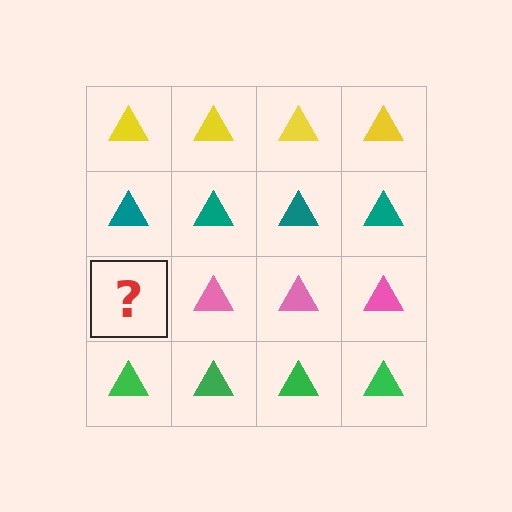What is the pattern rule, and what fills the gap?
The rule is that each row has a consistent color. The gap should be filled with a pink triangle.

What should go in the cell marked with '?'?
The missing cell should contain a pink triangle.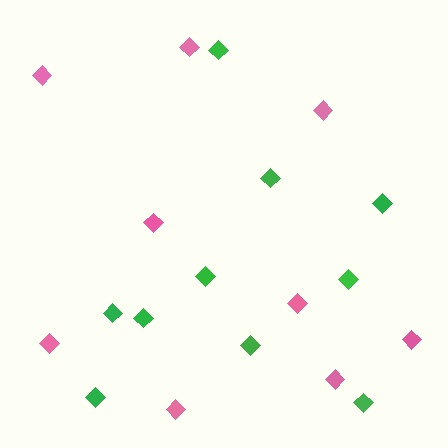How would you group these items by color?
There are 2 groups: one group of green diamonds (10) and one group of pink diamonds (9).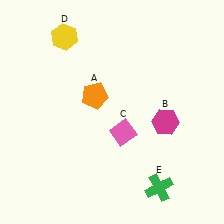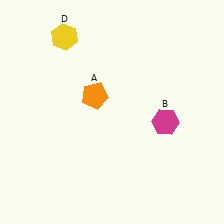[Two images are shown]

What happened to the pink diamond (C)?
The pink diamond (C) was removed in Image 2. It was in the bottom-right area of Image 1.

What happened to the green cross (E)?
The green cross (E) was removed in Image 2. It was in the bottom-right area of Image 1.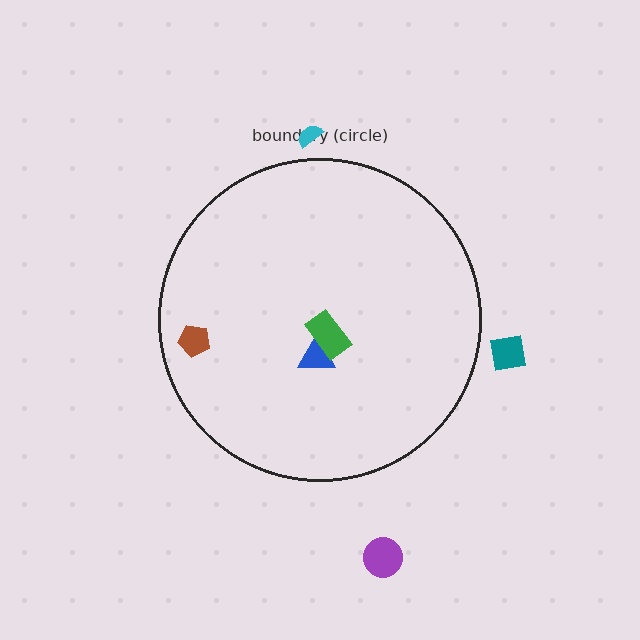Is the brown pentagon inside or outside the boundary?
Inside.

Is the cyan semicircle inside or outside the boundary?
Outside.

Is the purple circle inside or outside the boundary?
Outside.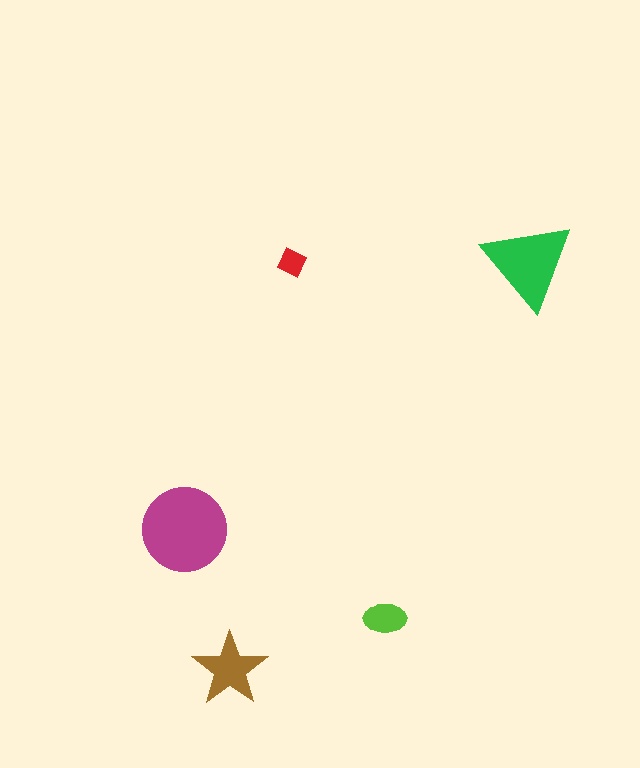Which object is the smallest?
The red diamond.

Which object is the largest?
The magenta circle.